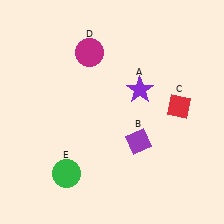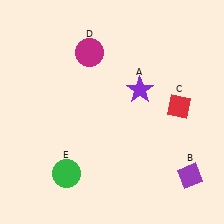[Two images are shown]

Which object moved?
The purple diamond (B) moved right.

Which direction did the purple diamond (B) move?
The purple diamond (B) moved right.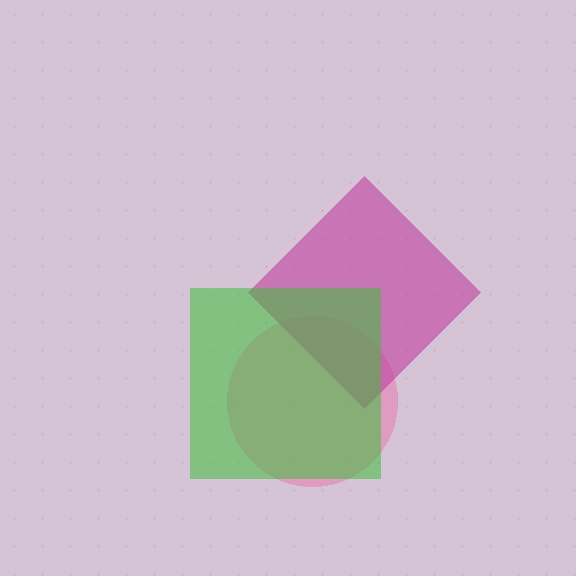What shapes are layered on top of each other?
The layered shapes are: a pink circle, a magenta diamond, a green square.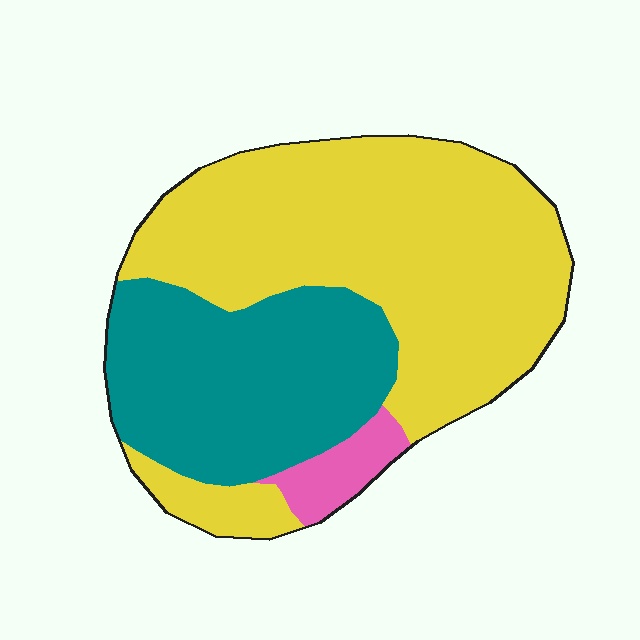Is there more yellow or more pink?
Yellow.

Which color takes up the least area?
Pink, at roughly 5%.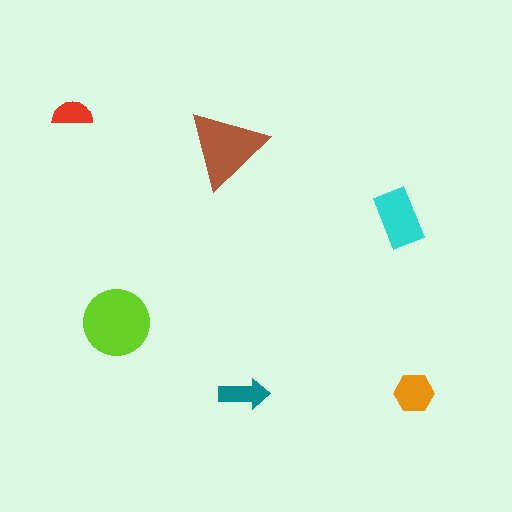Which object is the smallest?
The red semicircle.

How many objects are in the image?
There are 6 objects in the image.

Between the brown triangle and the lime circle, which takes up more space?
The lime circle.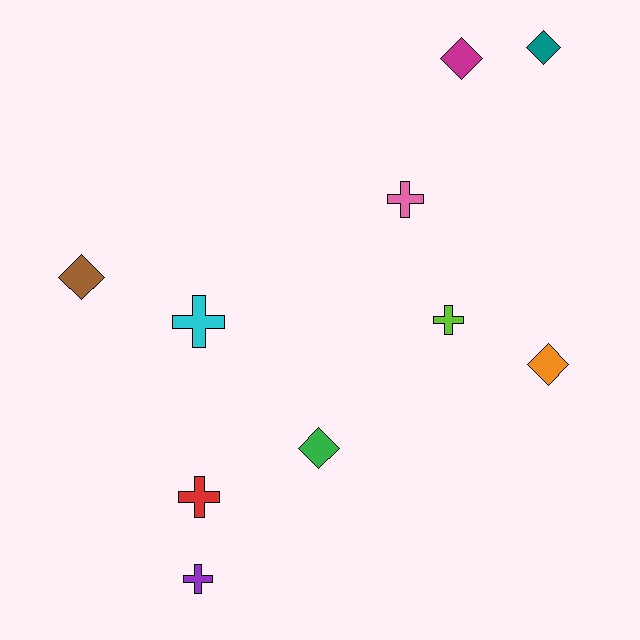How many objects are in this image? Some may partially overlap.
There are 10 objects.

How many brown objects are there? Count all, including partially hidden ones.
There is 1 brown object.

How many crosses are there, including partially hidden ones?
There are 5 crosses.